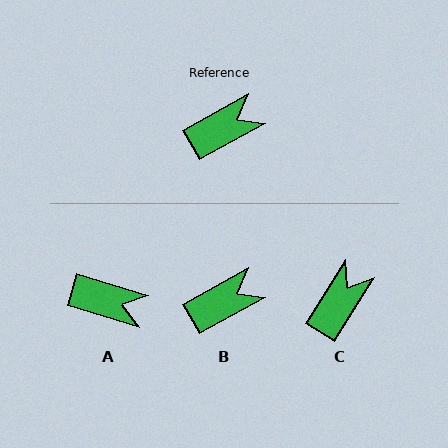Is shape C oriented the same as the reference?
No, it is off by about 29 degrees.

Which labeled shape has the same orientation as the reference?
B.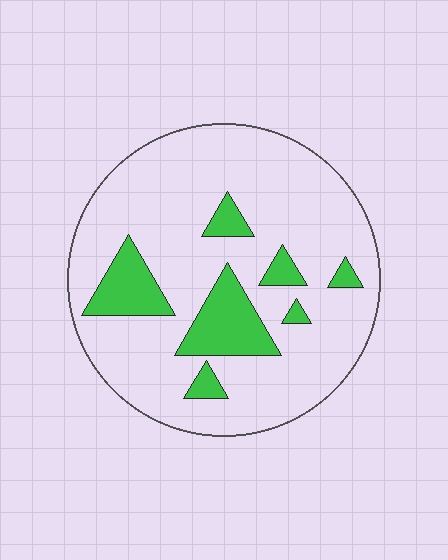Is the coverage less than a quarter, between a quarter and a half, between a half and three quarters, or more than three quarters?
Less than a quarter.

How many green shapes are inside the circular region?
7.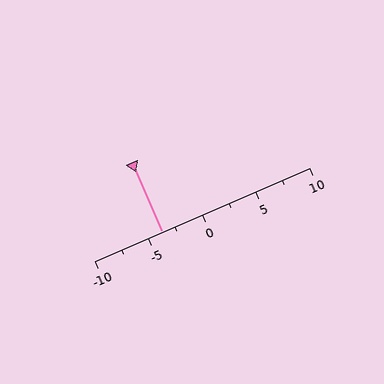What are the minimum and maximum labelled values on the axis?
The axis runs from -10 to 10.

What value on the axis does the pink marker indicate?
The marker indicates approximately -3.8.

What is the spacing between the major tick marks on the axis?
The major ticks are spaced 5 apart.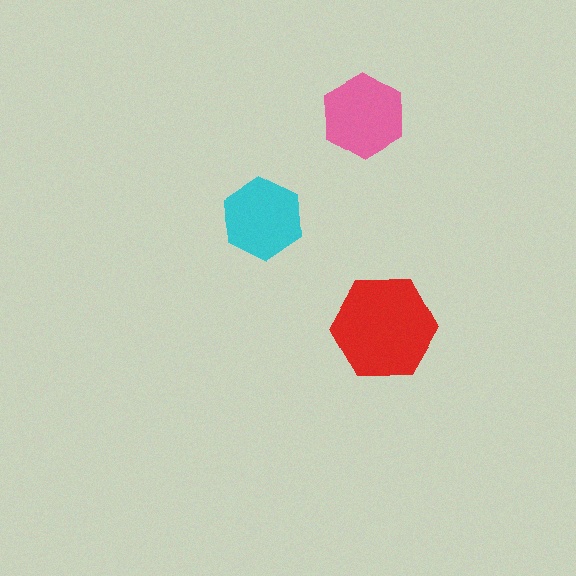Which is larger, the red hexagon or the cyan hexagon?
The red one.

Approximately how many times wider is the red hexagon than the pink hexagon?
About 1.5 times wider.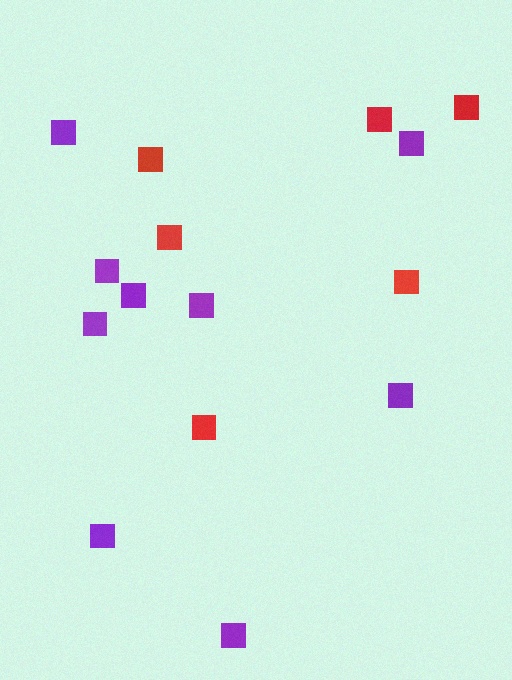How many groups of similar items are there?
There are 2 groups: one group of red squares (6) and one group of purple squares (9).